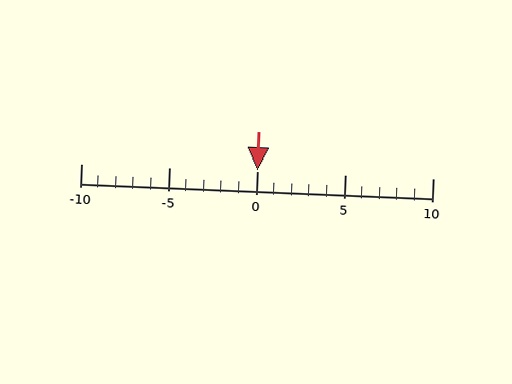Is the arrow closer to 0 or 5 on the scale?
The arrow is closer to 0.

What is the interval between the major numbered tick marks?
The major tick marks are spaced 5 units apart.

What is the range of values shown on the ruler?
The ruler shows values from -10 to 10.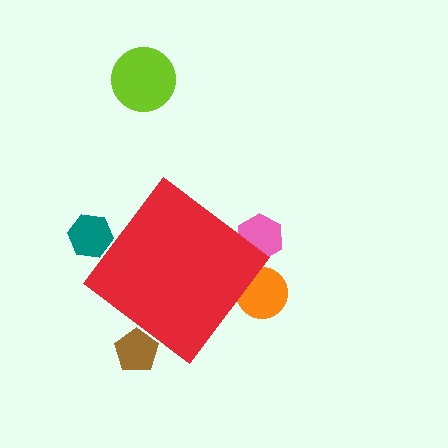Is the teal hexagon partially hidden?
Yes, the teal hexagon is partially hidden behind the red diamond.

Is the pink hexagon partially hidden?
Yes, the pink hexagon is partially hidden behind the red diamond.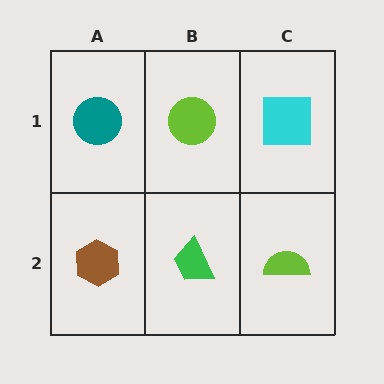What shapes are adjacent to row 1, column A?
A brown hexagon (row 2, column A), a lime circle (row 1, column B).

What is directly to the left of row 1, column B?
A teal circle.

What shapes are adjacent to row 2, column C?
A cyan square (row 1, column C), a green trapezoid (row 2, column B).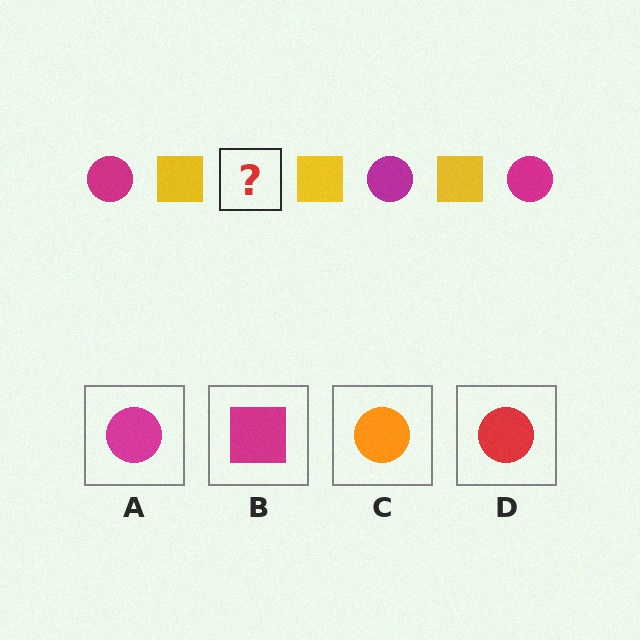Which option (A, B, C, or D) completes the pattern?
A.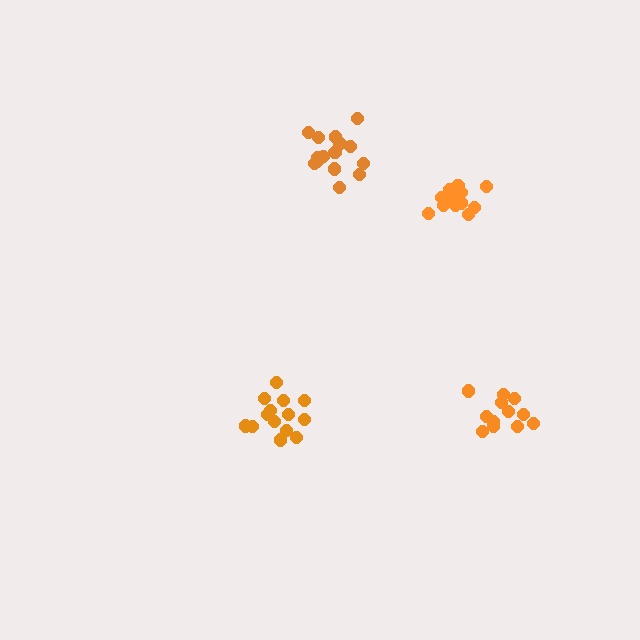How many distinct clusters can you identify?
There are 4 distinct clusters.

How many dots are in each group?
Group 1: 12 dots, Group 2: 14 dots, Group 3: 14 dots, Group 4: 15 dots (55 total).